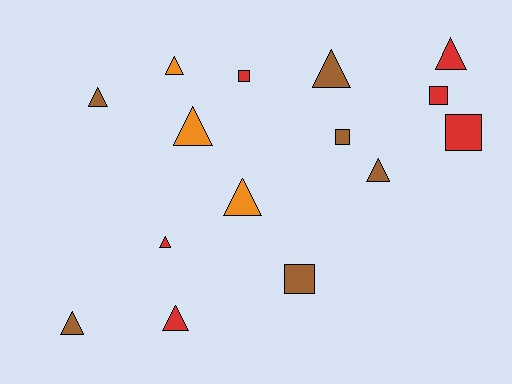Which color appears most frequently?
Red, with 6 objects.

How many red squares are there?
There are 3 red squares.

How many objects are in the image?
There are 15 objects.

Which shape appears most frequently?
Triangle, with 10 objects.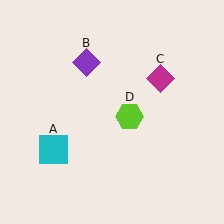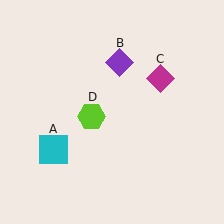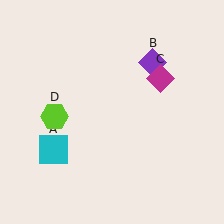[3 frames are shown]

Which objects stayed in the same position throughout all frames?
Cyan square (object A) and magenta diamond (object C) remained stationary.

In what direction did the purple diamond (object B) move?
The purple diamond (object B) moved right.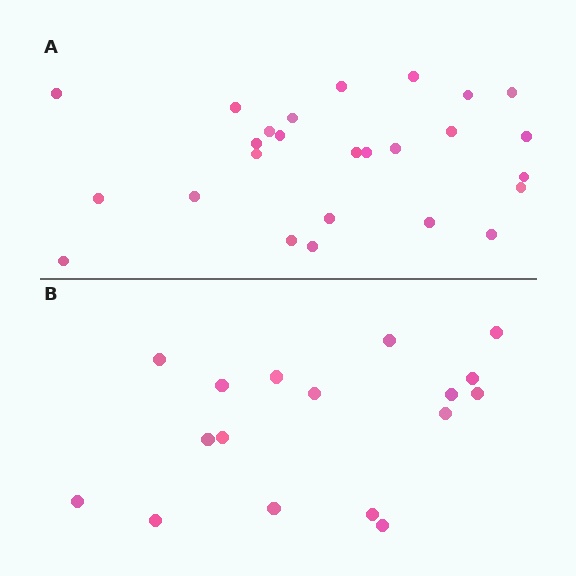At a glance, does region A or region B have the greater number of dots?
Region A (the top region) has more dots.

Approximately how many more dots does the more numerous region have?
Region A has roughly 8 or so more dots than region B.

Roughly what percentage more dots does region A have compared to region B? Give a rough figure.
About 55% more.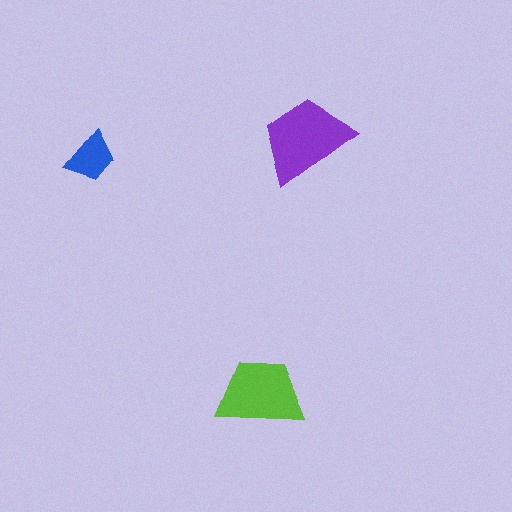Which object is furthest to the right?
The purple trapezoid is rightmost.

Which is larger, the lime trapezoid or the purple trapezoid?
The purple one.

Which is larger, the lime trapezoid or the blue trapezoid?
The lime one.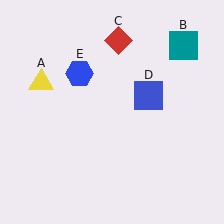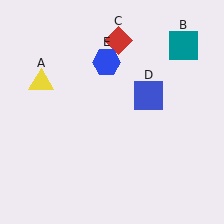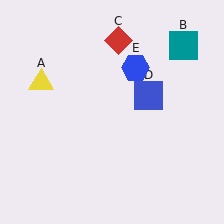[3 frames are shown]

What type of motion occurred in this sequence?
The blue hexagon (object E) rotated clockwise around the center of the scene.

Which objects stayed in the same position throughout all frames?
Yellow triangle (object A) and teal square (object B) and red diamond (object C) and blue square (object D) remained stationary.